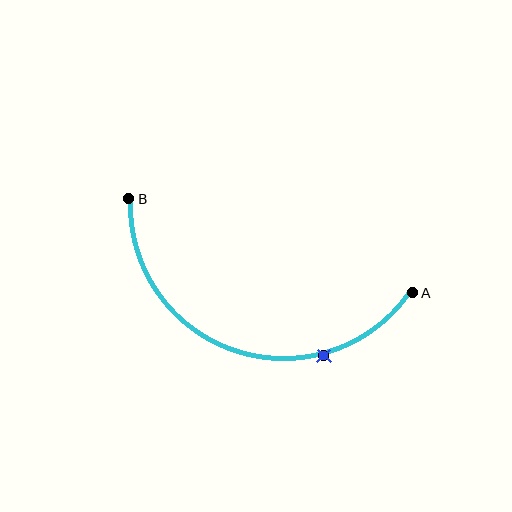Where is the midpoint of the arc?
The arc midpoint is the point on the curve farthest from the straight line joining A and B. It sits below that line.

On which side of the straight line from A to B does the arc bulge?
The arc bulges below the straight line connecting A and B.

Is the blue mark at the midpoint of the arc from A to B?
No. The blue mark lies on the arc but is closer to endpoint A. The arc midpoint would be at the point on the curve equidistant along the arc from both A and B.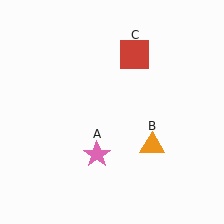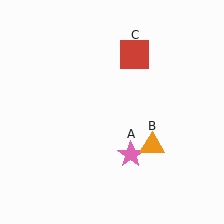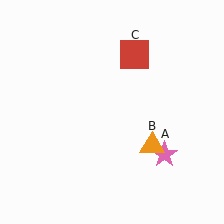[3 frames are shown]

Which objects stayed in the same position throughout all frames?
Orange triangle (object B) and red square (object C) remained stationary.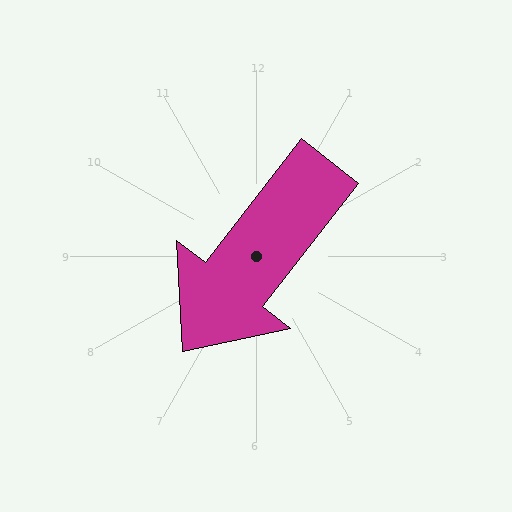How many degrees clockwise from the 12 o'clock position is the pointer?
Approximately 218 degrees.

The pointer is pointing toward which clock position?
Roughly 7 o'clock.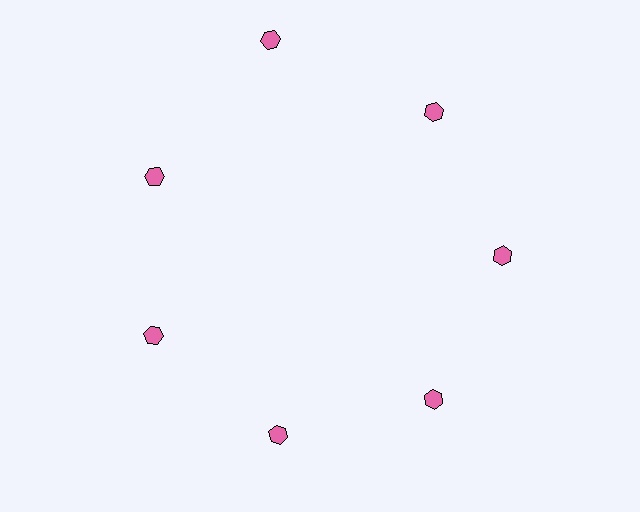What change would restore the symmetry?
The symmetry would be restored by moving it inward, back onto the ring so that all 7 hexagons sit at equal angles and equal distance from the center.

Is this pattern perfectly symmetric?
No. The 7 pink hexagons are arranged in a ring, but one element near the 12 o'clock position is pushed outward from the center, breaking the 7-fold rotational symmetry.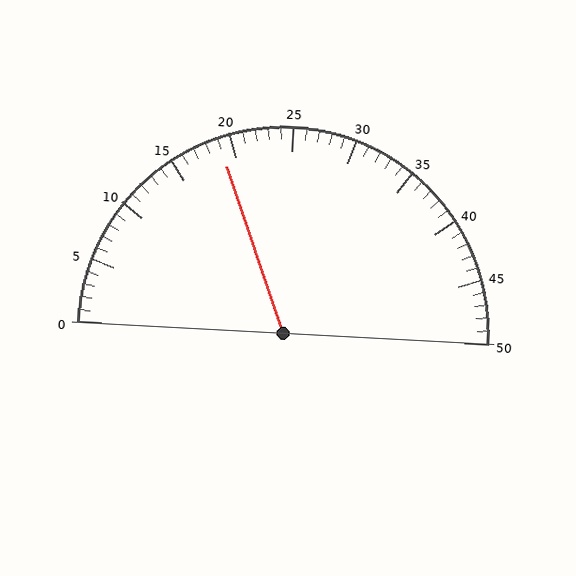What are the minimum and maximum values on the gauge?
The gauge ranges from 0 to 50.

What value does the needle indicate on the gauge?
The needle indicates approximately 19.